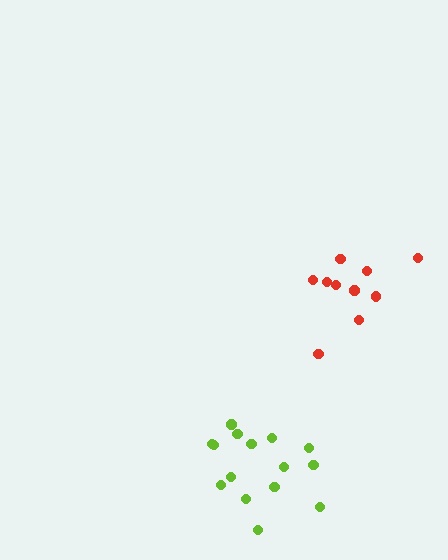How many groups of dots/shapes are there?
There are 2 groups.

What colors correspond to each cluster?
The clusters are colored: red, lime.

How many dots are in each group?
Group 1: 10 dots, Group 2: 15 dots (25 total).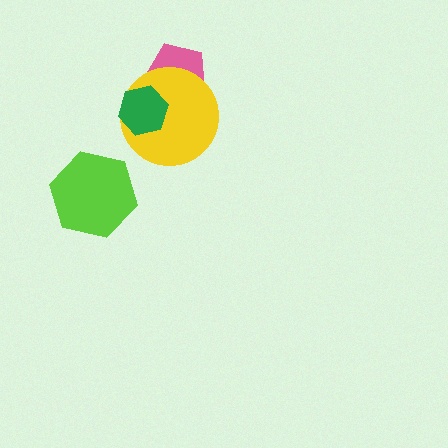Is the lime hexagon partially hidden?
No, no other shape covers it.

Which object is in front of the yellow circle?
The green hexagon is in front of the yellow circle.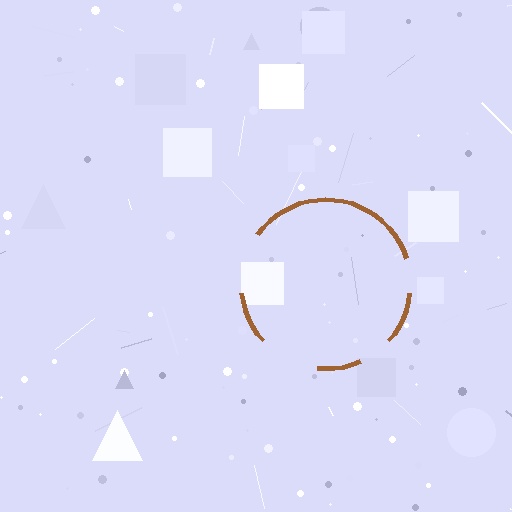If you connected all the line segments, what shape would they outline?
They would outline a circle.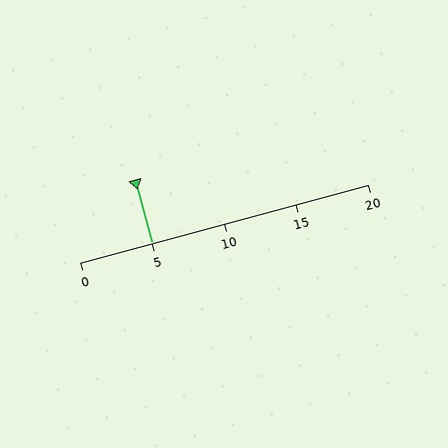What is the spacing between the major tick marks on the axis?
The major ticks are spaced 5 apart.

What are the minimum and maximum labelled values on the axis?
The axis runs from 0 to 20.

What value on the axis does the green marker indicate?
The marker indicates approximately 5.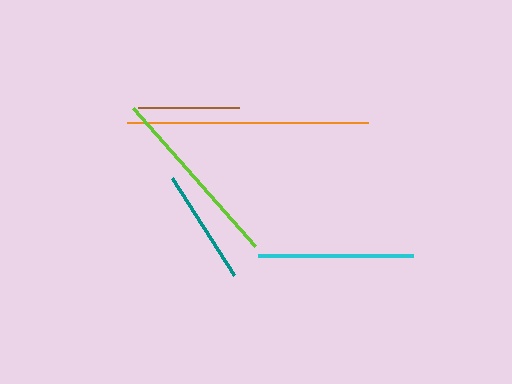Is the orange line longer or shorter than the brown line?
The orange line is longer than the brown line.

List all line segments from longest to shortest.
From longest to shortest: orange, lime, cyan, teal, brown.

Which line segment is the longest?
The orange line is the longest at approximately 241 pixels.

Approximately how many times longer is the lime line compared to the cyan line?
The lime line is approximately 1.2 times the length of the cyan line.